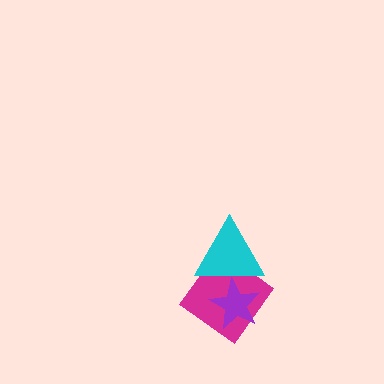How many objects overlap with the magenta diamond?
2 objects overlap with the magenta diamond.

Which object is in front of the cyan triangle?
The purple star is in front of the cyan triangle.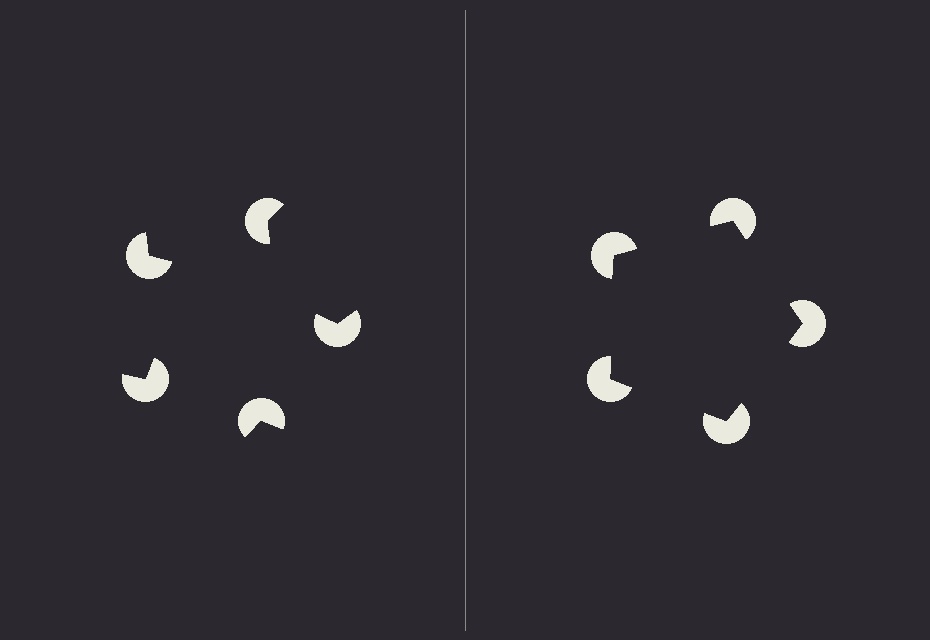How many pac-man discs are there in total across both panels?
10 — 5 on each side.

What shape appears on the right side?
An illusory pentagon.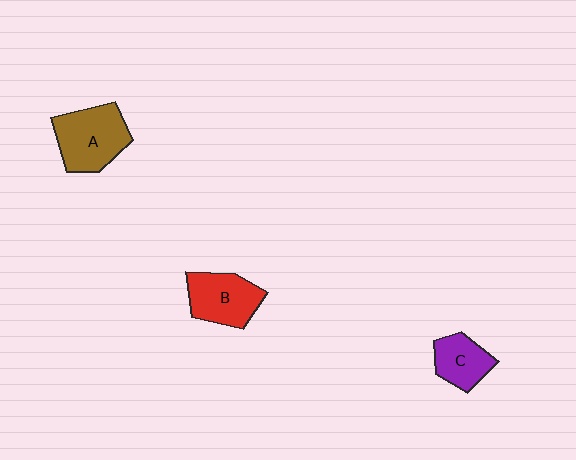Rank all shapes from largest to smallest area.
From largest to smallest: A (brown), B (red), C (purple).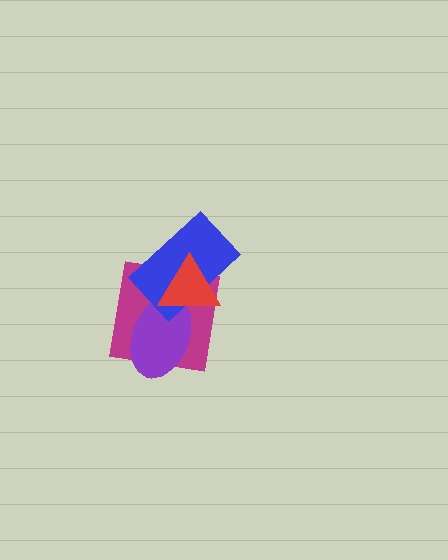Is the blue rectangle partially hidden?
Yes, it is partially covered by another shape.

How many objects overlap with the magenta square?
3 objects overlap with the magenta square.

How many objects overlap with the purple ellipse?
3 objects overlap with the purple ellipse.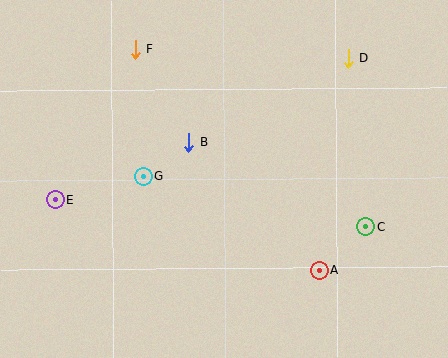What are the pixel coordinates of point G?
Point G is at (143, 176).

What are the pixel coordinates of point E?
Point E is at (55, 200).